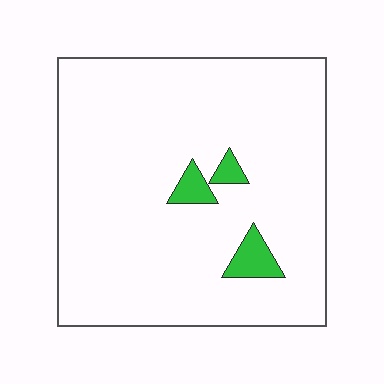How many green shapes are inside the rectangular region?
3.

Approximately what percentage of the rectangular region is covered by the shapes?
Approximately 5%.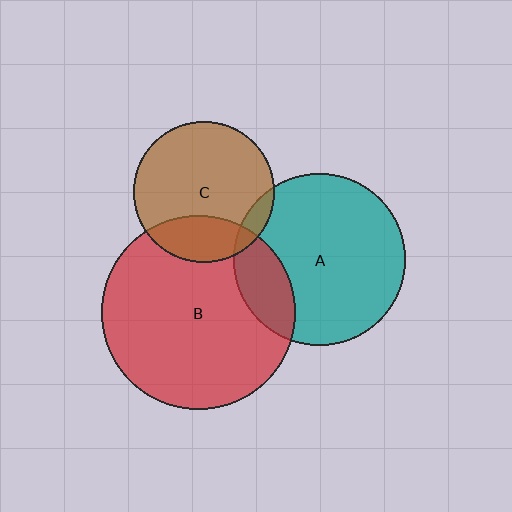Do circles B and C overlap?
Yes.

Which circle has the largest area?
Circle B (red).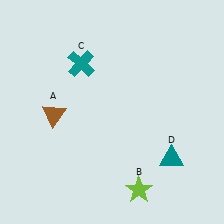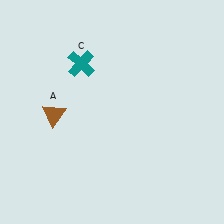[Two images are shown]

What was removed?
The teal triangle (D), the lime star (B) were removed in Image 2.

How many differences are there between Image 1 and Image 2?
There are 2 differences between the two images.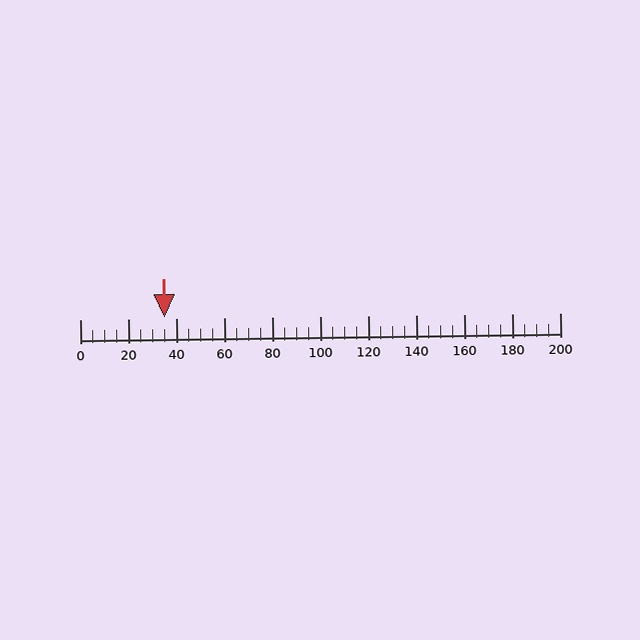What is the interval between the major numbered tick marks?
The major tick marks are spaced 20 units apart.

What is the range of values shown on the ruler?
The ruler shows values from 0 to 200.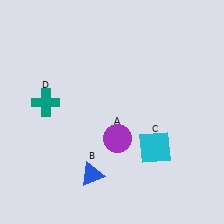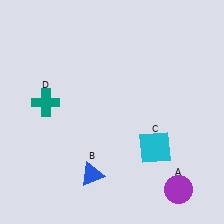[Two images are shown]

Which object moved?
The purple circle (A) moved right.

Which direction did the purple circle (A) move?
The purple circle (A) moved right.